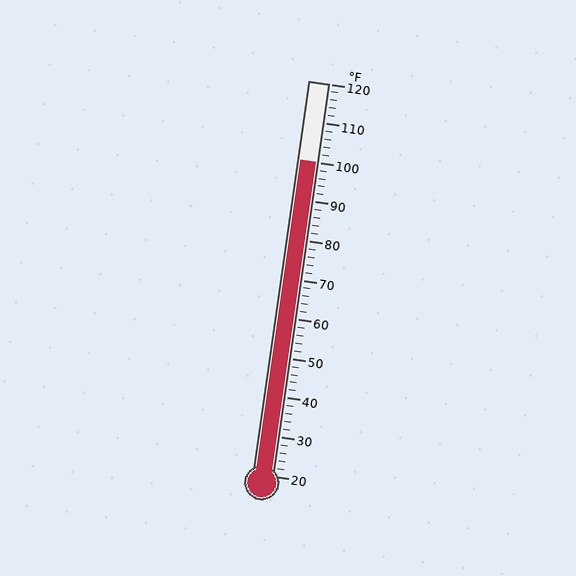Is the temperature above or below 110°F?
The temperature is below 110°F.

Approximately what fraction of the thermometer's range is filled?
The thermometer is filled to approximately 80% of its range.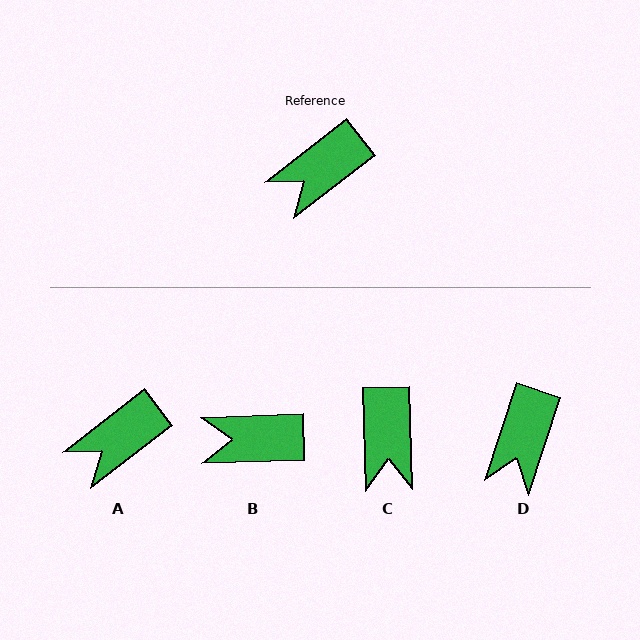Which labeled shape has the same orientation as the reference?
A.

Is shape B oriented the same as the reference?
No, it is off by about 36 degrees.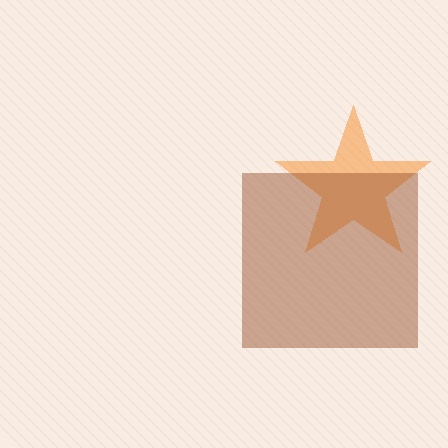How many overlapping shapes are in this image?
There are 2 overlapping shapes in the image.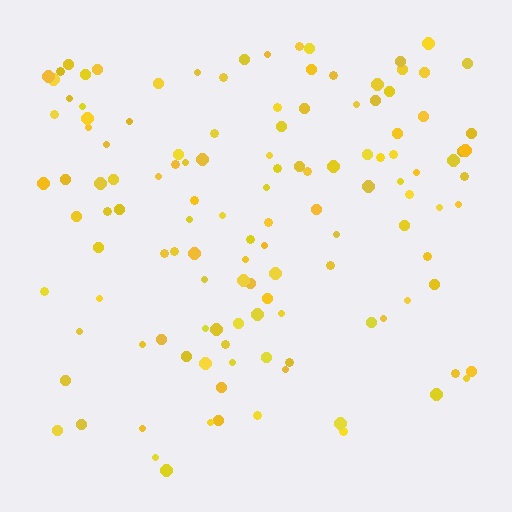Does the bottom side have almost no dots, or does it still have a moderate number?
Still a moderate number, just noticeably fewer than the top.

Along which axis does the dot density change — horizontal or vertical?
Vertical.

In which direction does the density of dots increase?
From bottom to top, with the top side densest.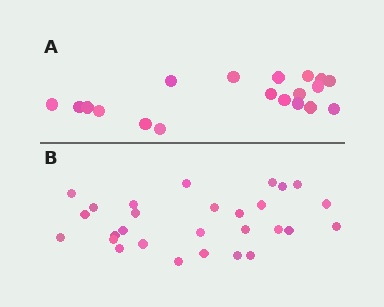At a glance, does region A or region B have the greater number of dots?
Region B (the bottom region) has more dots.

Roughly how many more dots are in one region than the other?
Region B has roughly 8 or so more dots than region A.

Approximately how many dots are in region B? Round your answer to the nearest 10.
About 30 dots. (The exact count is 28, which rounds to 30.)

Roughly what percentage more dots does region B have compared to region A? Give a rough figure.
About 45% more.